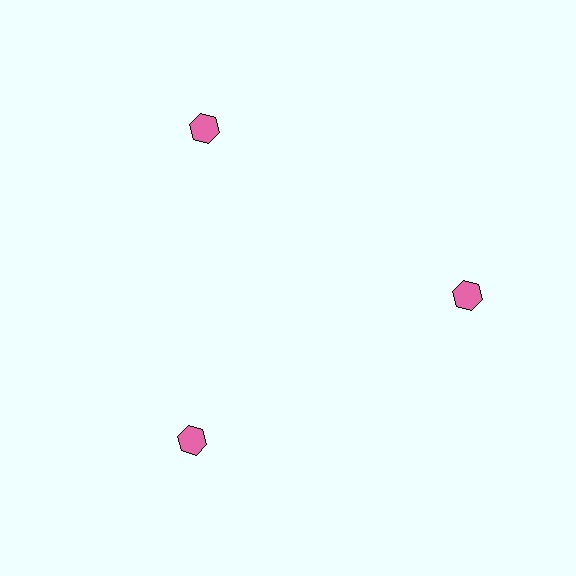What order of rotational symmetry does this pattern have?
This pattern has 3-fold rotational symmetry.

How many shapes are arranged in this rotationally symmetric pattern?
There are 3 shapes, arranged in 3 groups of 1.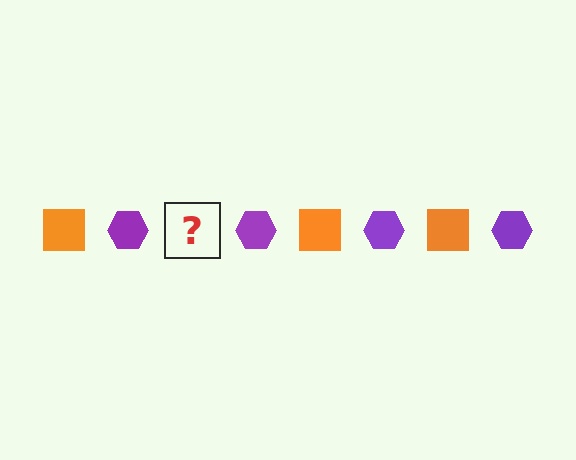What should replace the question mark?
The question mark should be replaced with an orange square.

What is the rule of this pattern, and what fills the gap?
The rule is that the pattern alternates between orange square and purple hexagon. The gap should be filled with an orange square.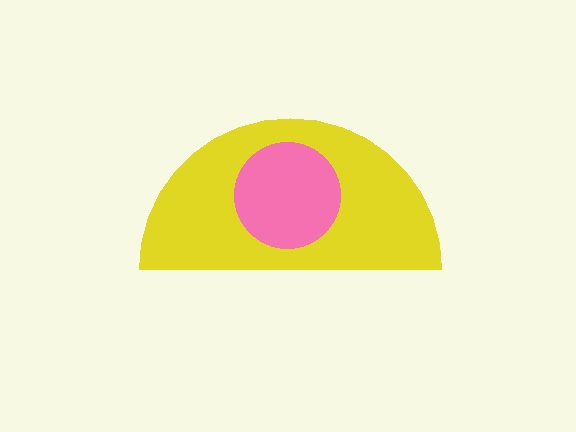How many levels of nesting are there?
2.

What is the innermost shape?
The pink circle.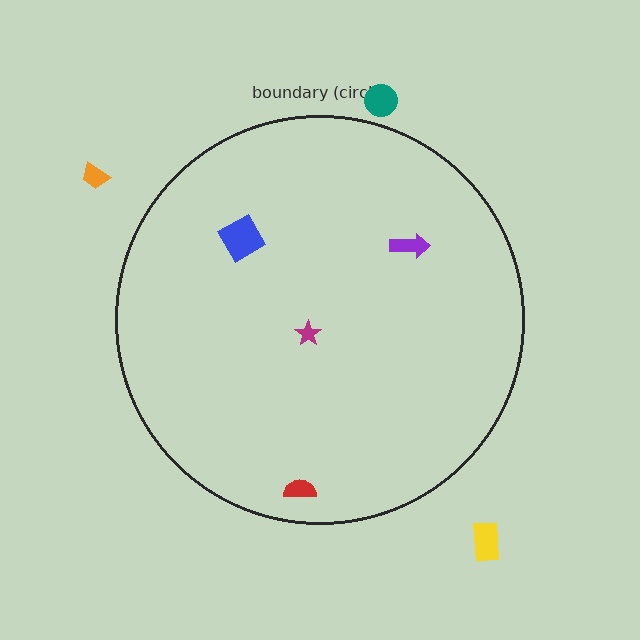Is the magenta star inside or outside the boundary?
Inside.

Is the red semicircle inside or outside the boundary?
Inside.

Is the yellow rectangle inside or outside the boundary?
Outside.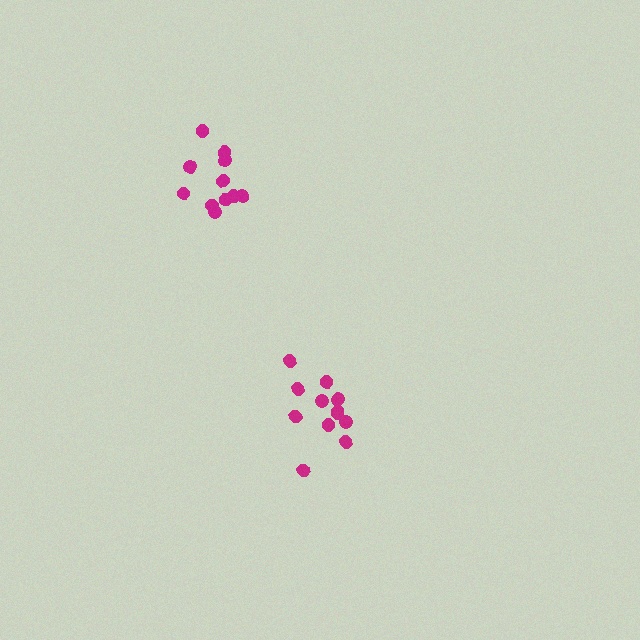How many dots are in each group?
Group 1: 12 dots, Group 2: 11 dots (23 total).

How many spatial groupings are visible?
There are 2 spatial groupings.